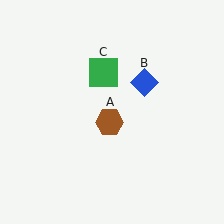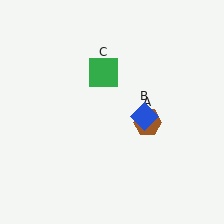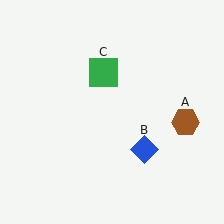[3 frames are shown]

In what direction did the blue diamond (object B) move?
The blue diamond (object B) moved down.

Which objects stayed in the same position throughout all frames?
Green square (object C) remained stationary.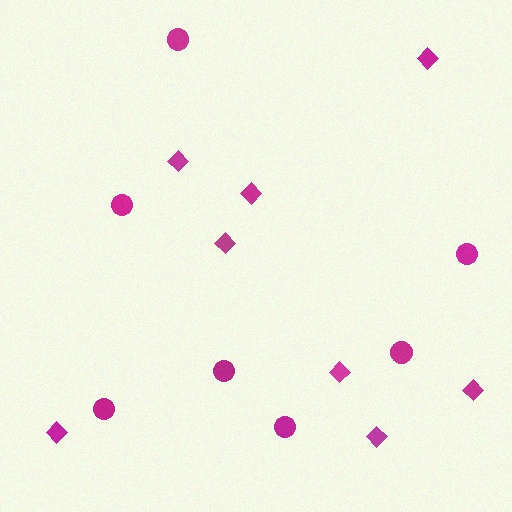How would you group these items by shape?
There are 2 groups: one group of circles (7) and one group of diamonds (8).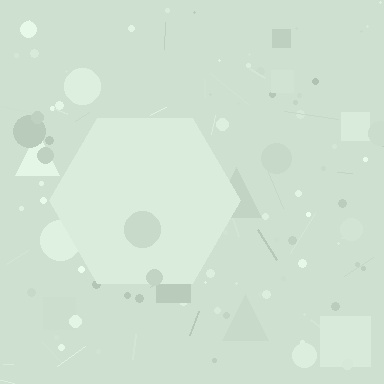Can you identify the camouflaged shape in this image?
The camouflaged shape is a hexagon.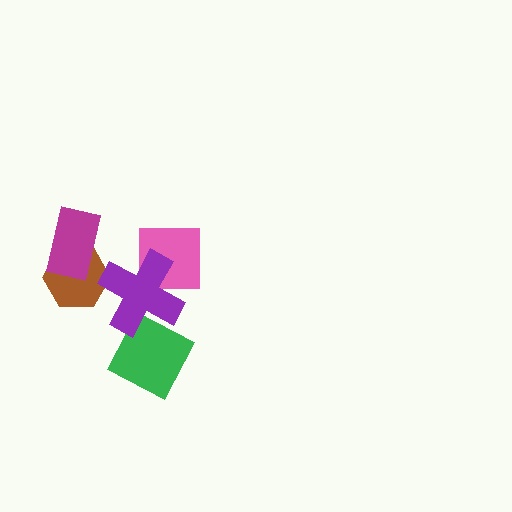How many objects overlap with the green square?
1 object overlaps with the green square.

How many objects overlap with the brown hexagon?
2 objects overlap with the brown hexagon.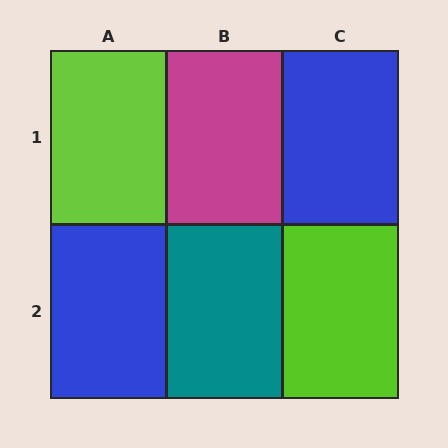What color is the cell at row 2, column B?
Teal.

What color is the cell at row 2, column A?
Blue.